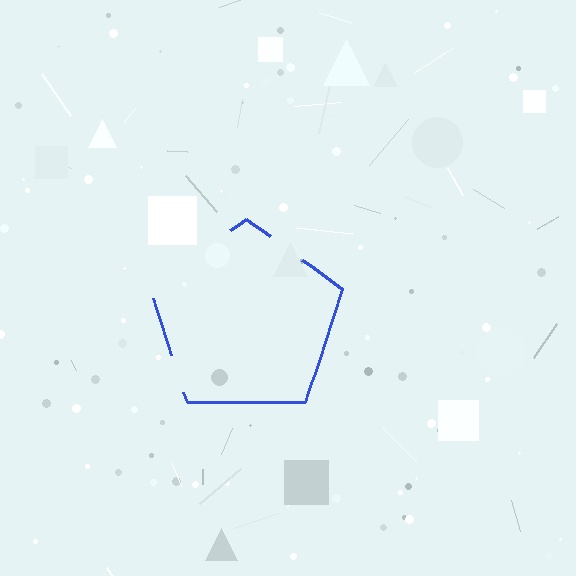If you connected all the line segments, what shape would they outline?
They would outline a pentagon.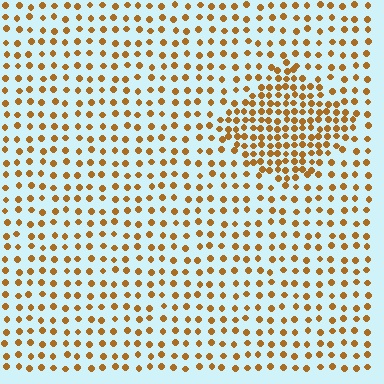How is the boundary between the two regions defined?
The boundary is defined by a change in element density (approximately 2.1x ratio). All elements are the same color, size, and shape.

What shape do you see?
I see a diamond.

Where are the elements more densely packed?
The elements are more densely packed inside the diamond boundary.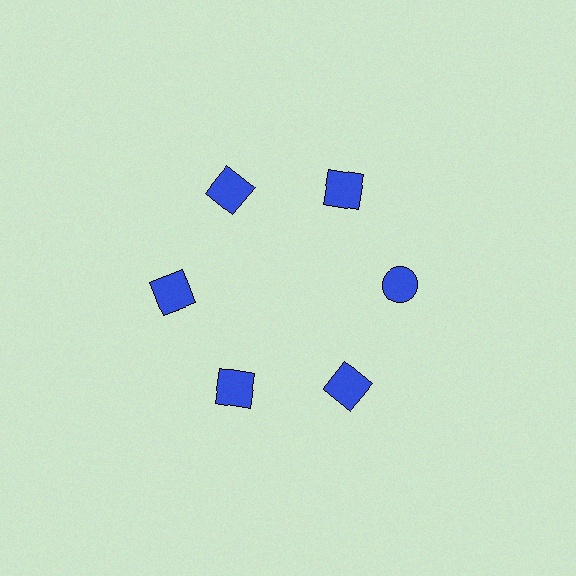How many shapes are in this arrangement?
There are 6 shapes arranged in a ring pattern.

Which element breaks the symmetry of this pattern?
The blue circle at roughly the 3 o'clock position breaks the symmetry. All other shapes are blue squares.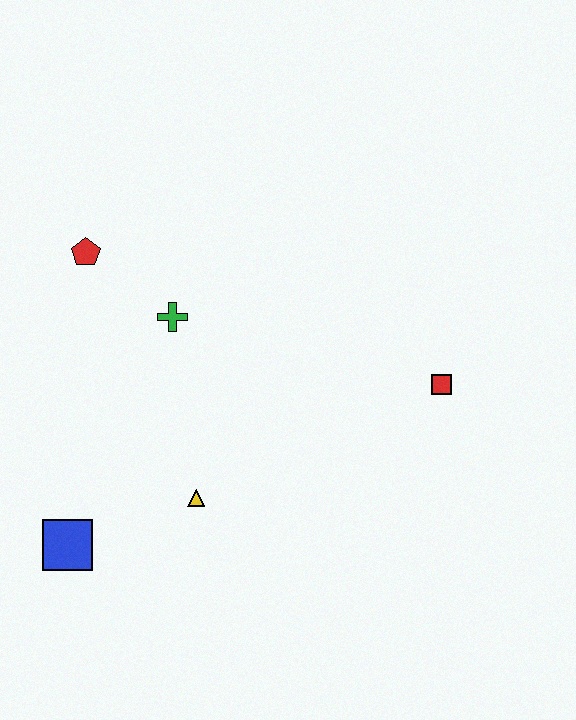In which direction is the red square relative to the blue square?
The red square is to the right of the blue square.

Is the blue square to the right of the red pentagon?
No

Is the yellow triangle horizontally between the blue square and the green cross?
No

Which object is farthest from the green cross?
The red square is farthest from the green cross.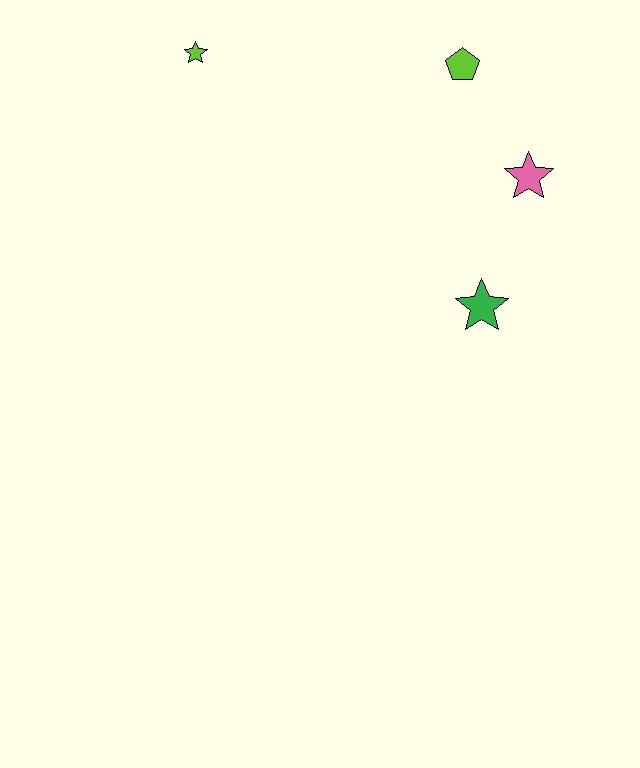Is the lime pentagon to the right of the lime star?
Yes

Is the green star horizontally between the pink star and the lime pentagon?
Yes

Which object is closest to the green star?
The pink star is closest to the green star.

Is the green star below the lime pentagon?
Yes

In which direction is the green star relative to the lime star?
The green star is to the right of the lime star.